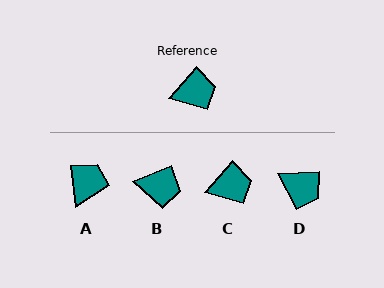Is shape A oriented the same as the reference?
No, it is off by about 47 degrees.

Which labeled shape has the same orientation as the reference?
C.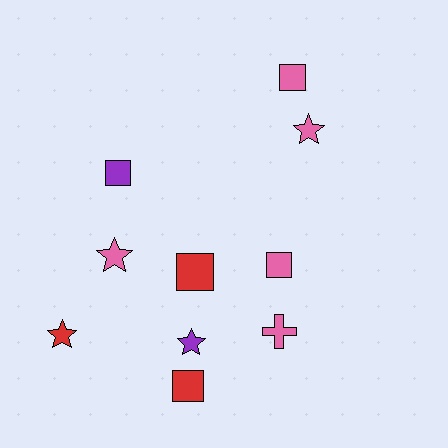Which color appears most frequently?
Pink, with 5 objects.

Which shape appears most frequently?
Square, with 5 objects.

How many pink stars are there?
There are 2 pink stars.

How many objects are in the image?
There are 10 objects.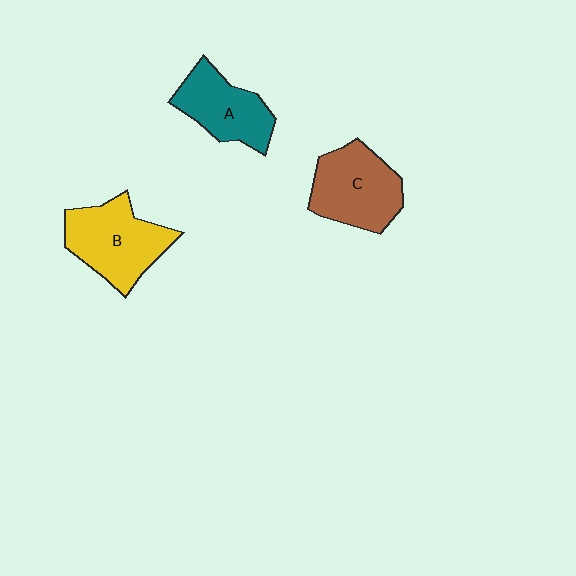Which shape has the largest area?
Shape B (yellow).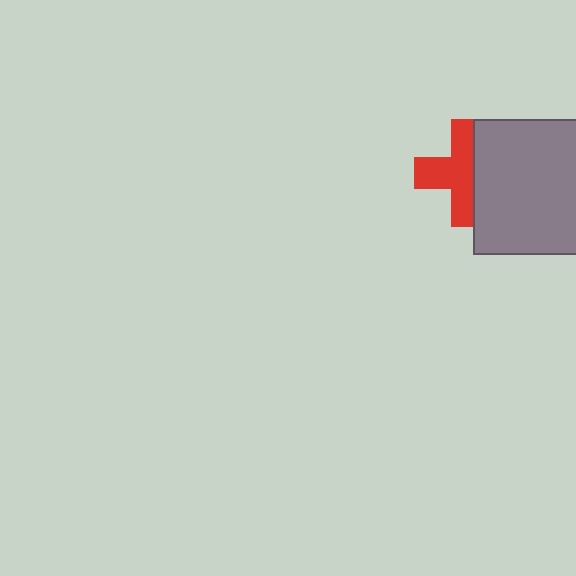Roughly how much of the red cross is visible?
About half of it is visible (roughly 61%).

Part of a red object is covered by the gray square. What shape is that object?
It is a cross.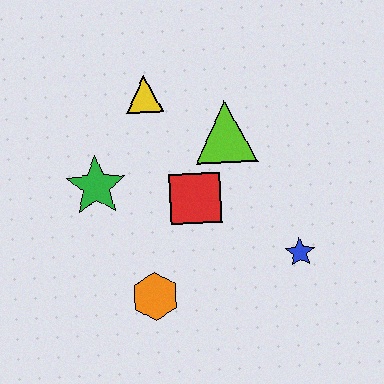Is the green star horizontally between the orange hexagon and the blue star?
No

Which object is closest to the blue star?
The red square is closest to the blue star.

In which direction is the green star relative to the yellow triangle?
The green star is below the yellow triangle.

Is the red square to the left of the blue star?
Yes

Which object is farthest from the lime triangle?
The orange hexagon is farthest from the lime triangle.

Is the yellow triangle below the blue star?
No